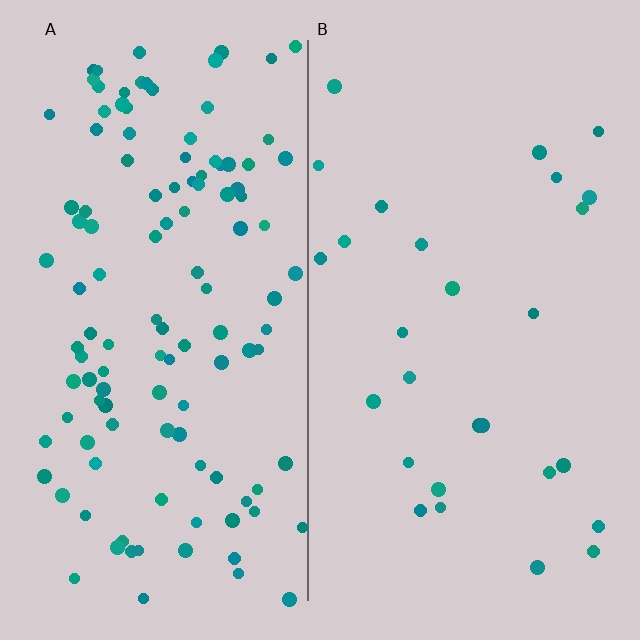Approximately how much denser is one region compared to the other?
Approximately 4.3× — region A over region B.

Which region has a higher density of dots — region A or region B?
A (the left).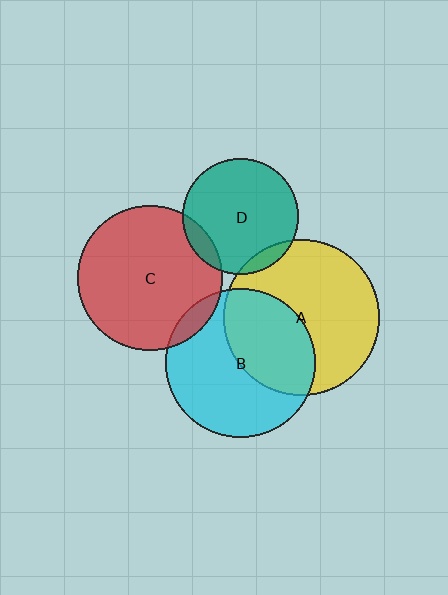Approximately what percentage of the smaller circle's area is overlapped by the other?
Approximately 10%.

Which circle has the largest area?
Circle A (yellow).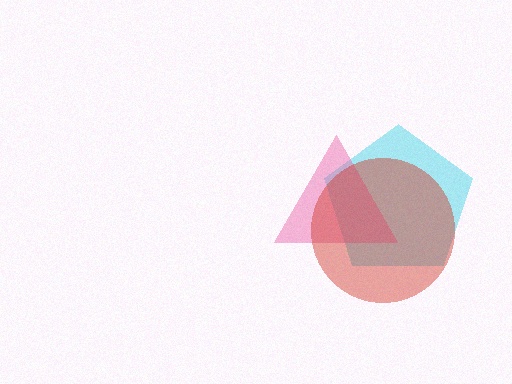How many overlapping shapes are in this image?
There are 3 overlapping shapes in the image.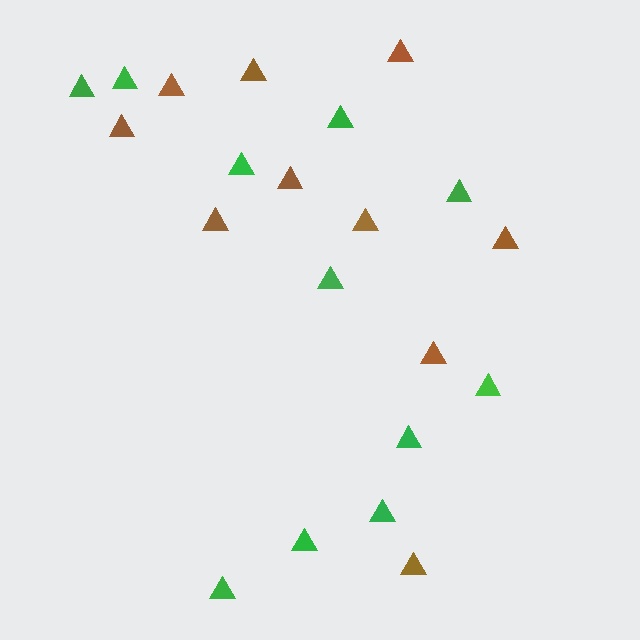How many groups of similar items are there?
There are 2 groups: one group of green triangles (11) and one group of brown triangles (10).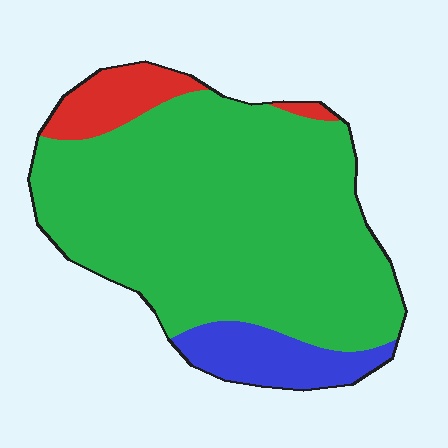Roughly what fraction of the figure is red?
Red takes up about one tenth (1/10) of the figure.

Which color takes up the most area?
Green, at roughly 80%.